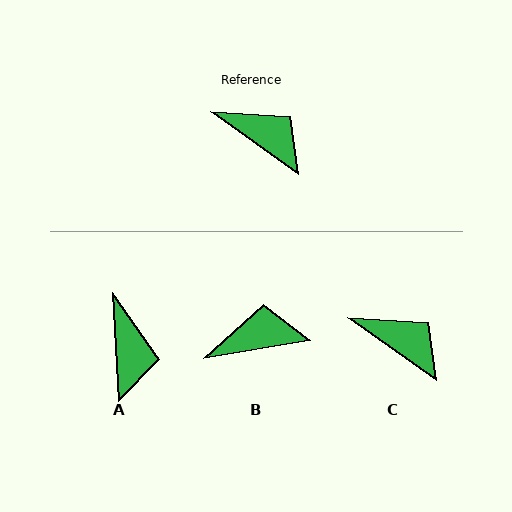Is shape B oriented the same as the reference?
No, it is off by about 45 degrees.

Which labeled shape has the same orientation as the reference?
C.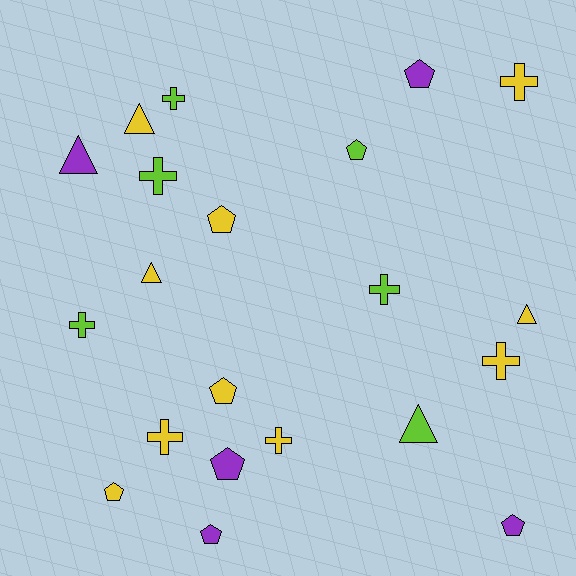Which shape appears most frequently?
Pentagon, with 8 objects.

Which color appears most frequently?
Yellow, with 10 objects.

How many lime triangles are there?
There is 1 lime triangle.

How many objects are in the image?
There are 21 objects.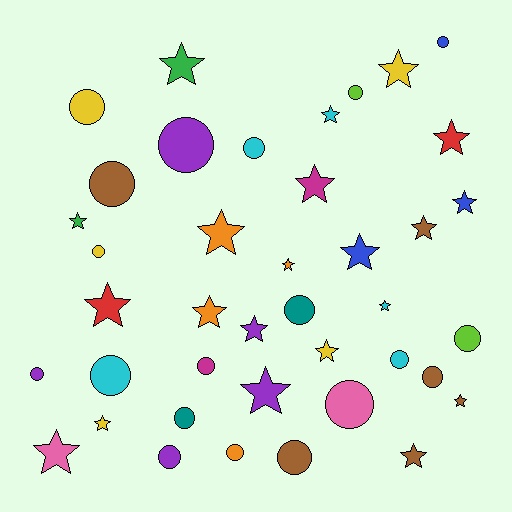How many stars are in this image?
There are 21 stars.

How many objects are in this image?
There are 40 objects.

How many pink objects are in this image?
There are 2 pink objects.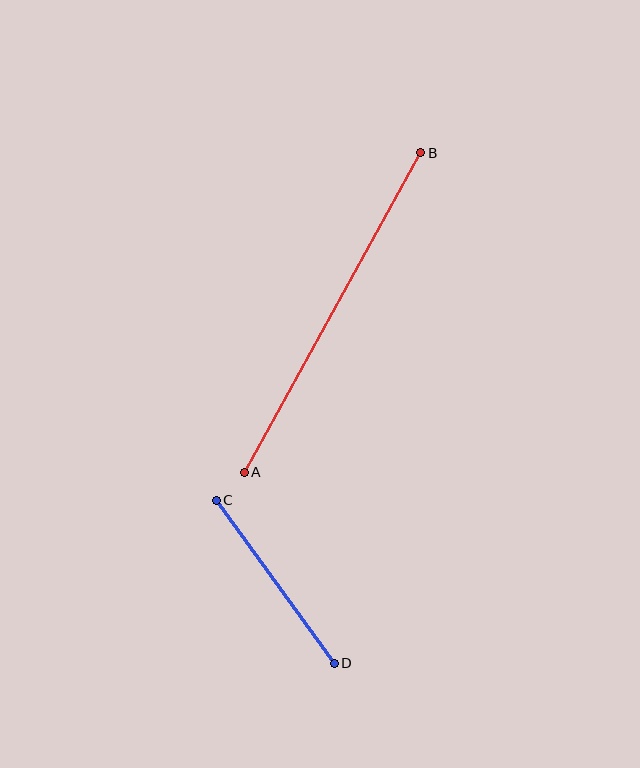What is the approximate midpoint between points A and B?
The midpoint is at approximately (332, 313) pixels.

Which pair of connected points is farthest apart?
Points A and B are farthest apart.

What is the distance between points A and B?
The distance is approximately 365 pixels.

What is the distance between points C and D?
The distance is approximately 201 pixels.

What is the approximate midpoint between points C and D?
The midpoint is at approximately (275, 582) pixels.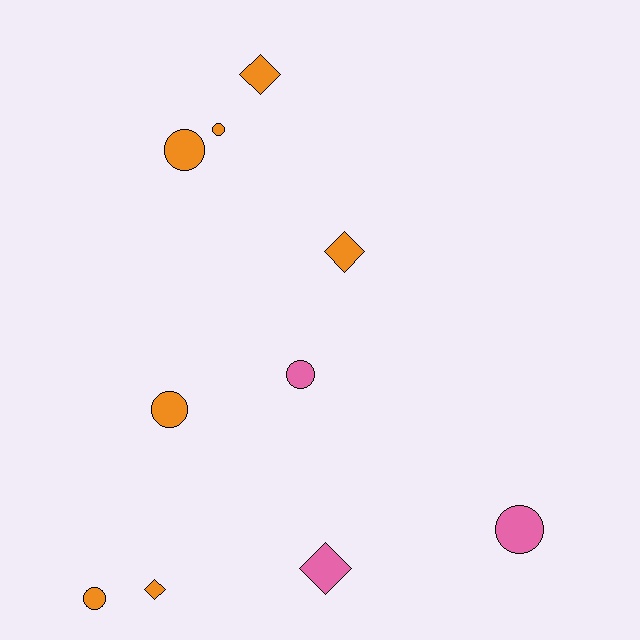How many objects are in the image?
There are 10 objects.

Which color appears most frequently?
Orange, with 7 objects.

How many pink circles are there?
There are 2 pink circles.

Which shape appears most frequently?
Circle, with 6 objects.